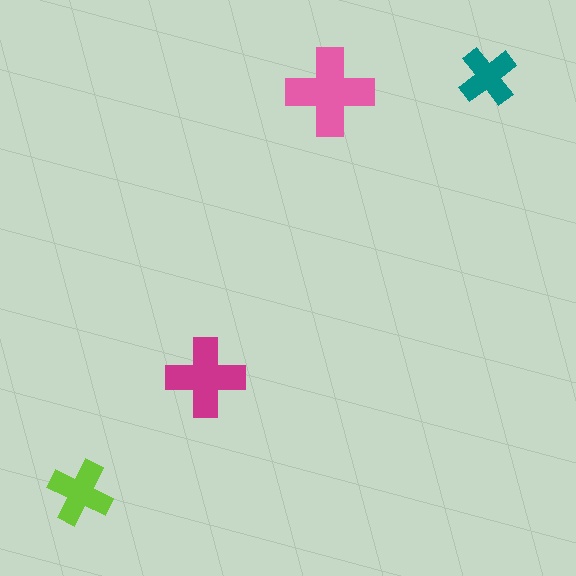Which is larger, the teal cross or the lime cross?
The lime one.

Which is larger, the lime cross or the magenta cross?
The magenta one.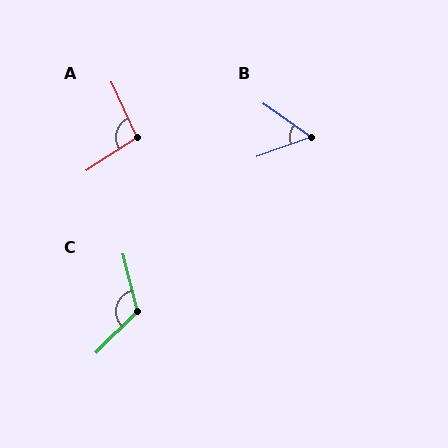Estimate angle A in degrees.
Approximately 98 degrees.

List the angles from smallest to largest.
B (55°), A (98°), C (121°).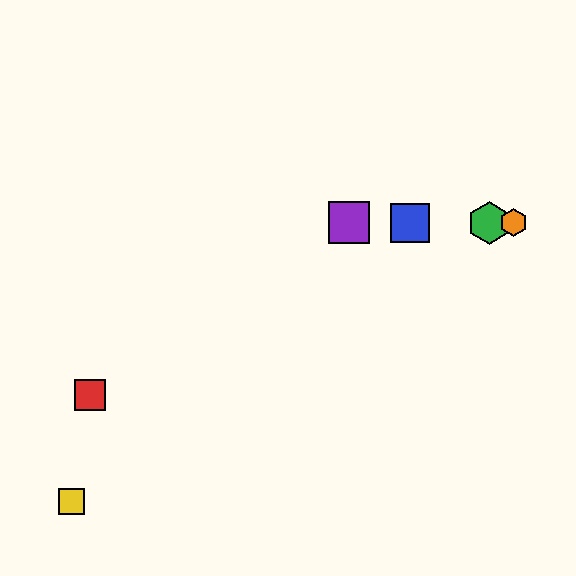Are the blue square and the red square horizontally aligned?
No, the blue square is at y≈223 and the red square is at y≈395.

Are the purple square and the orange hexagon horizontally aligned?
Yes, both are at y≈223.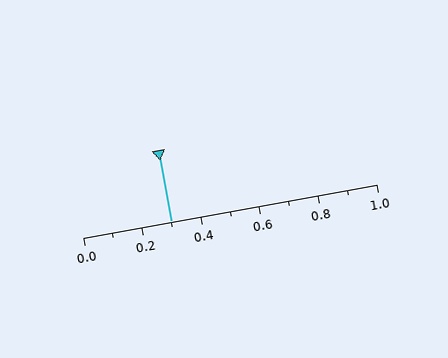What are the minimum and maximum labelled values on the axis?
The axis runs from 0.0 to 1.0.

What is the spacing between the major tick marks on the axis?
The major ticks are spaced 0.2 apart.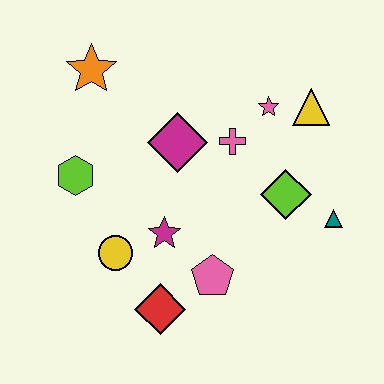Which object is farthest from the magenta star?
The yellow triangle is farthest from the magenta star.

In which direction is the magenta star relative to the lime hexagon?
The magenta star is to the right of the lime hexagon.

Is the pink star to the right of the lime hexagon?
Yes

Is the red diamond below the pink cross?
Yes